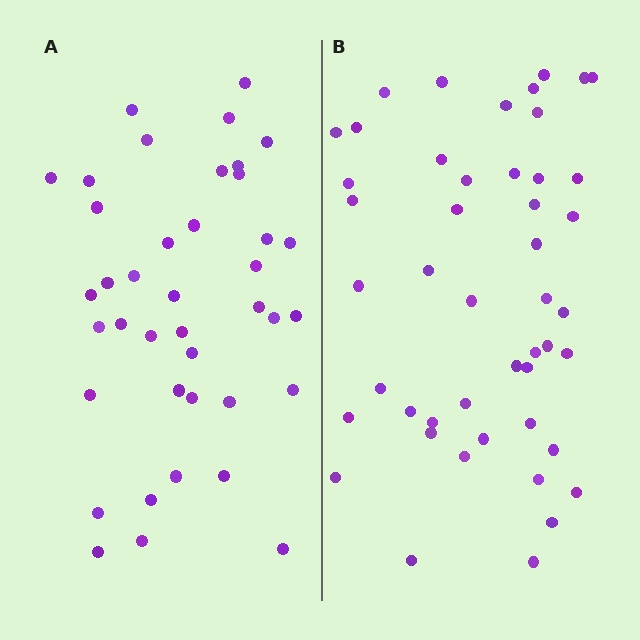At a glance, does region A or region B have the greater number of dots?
Region B (the right region) has more dots.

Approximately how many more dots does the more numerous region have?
Region B has roughly 8 or so more dots than region A.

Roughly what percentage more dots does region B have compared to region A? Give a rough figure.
About 20% more.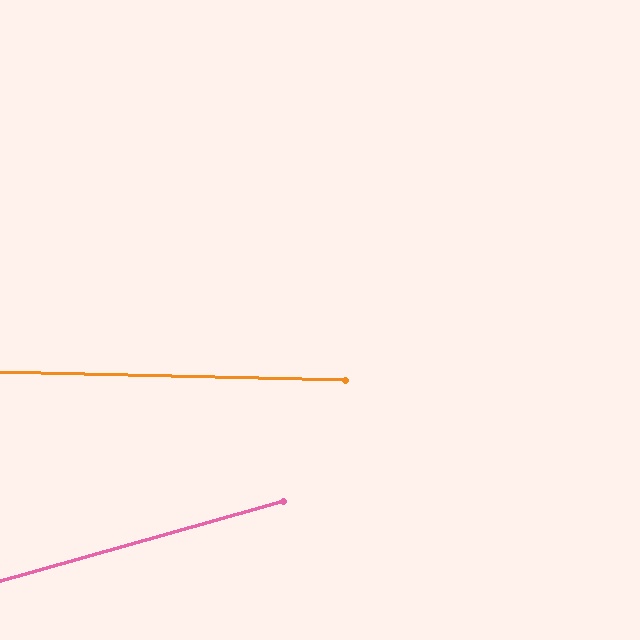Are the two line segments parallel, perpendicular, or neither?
Neither parallel nor perpendicular — they differ by about 17°.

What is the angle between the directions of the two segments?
Approximately 17 degrees.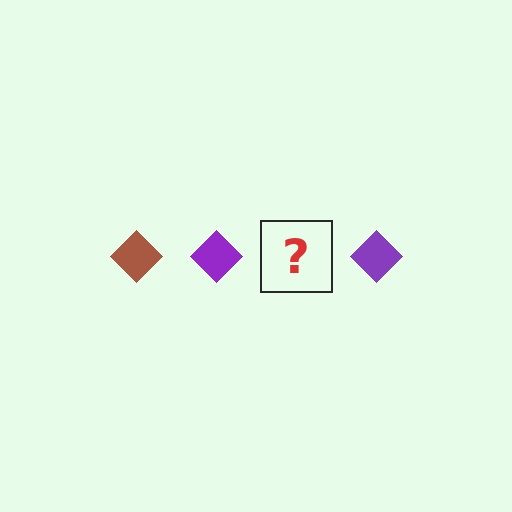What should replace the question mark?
The question mark should be replaced with a brown diamond.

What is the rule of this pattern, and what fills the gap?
The rule is that the pattern cycles through brown, purple diamonds. The gap should be filled with a brown diamond.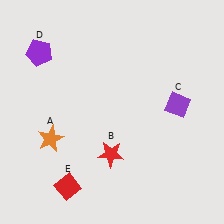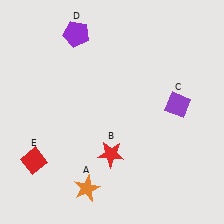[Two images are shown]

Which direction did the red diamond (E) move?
The red diamond (E) moved left.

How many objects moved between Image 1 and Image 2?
3 objects moved between the two images.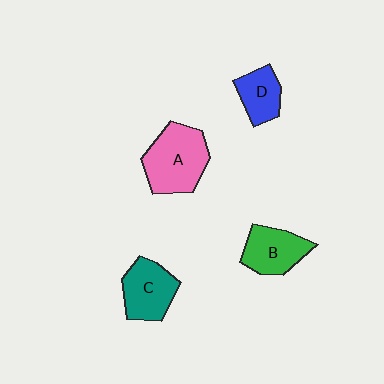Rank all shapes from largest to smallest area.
From largest to smallest: A (pink), C (teal), B (green), D (blue).